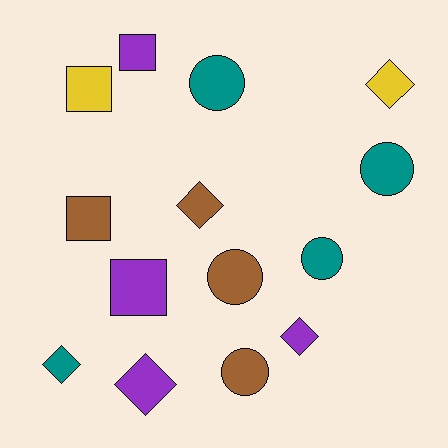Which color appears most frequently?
Purple, with 4 objects.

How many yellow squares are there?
There is 1 yellow square.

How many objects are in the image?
There are 14 objects.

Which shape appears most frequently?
Circle, with 5 objects.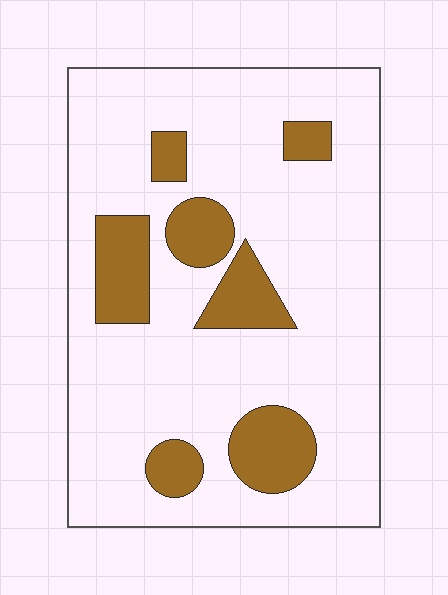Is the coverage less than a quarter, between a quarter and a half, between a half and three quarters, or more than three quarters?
Less than a quarter.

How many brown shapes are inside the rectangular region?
7.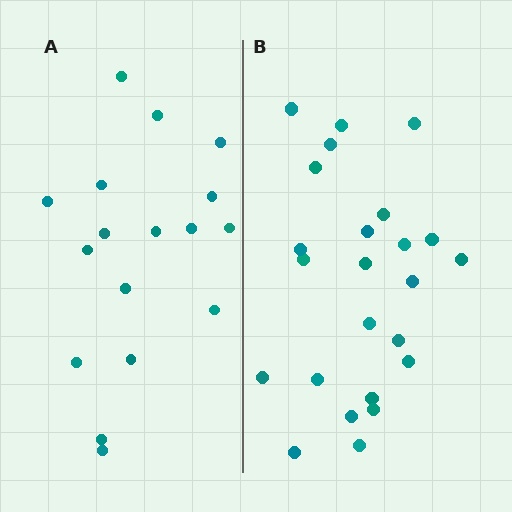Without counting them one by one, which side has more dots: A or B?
Region B (the right region) has more dots.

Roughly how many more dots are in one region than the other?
Region B has roughly 8 or so more dots than region A.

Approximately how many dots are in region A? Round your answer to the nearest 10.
About 20 dots. (The exact count is 17, which rounds to 20.)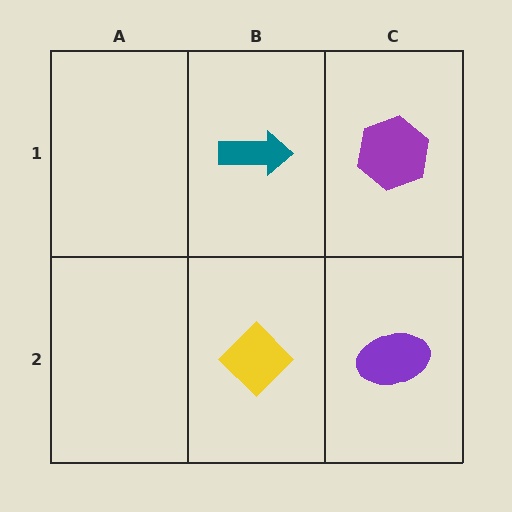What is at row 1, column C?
A purple hexagon.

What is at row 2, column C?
A purple ellipse.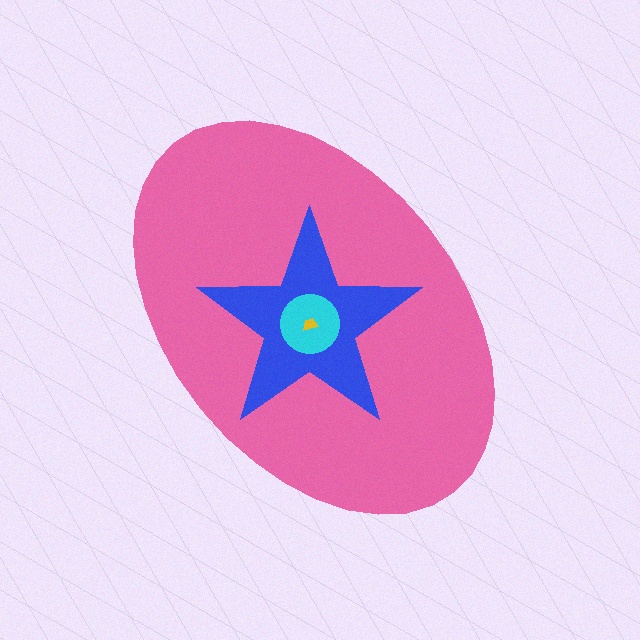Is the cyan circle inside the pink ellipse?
Yes.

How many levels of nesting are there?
4.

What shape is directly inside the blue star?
The cyan circle.